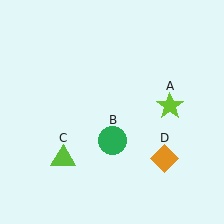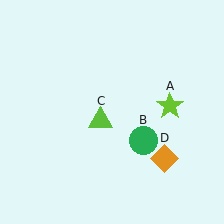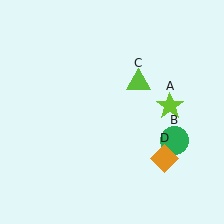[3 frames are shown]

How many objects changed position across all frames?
2 objects changed position: green circle (object B), lime triangle (object C).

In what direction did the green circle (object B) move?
The green circle (object B) moved right.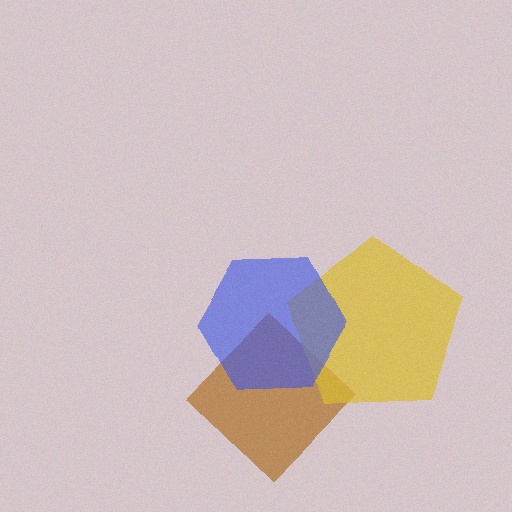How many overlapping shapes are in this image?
There are 3 overlapping shapes in the image.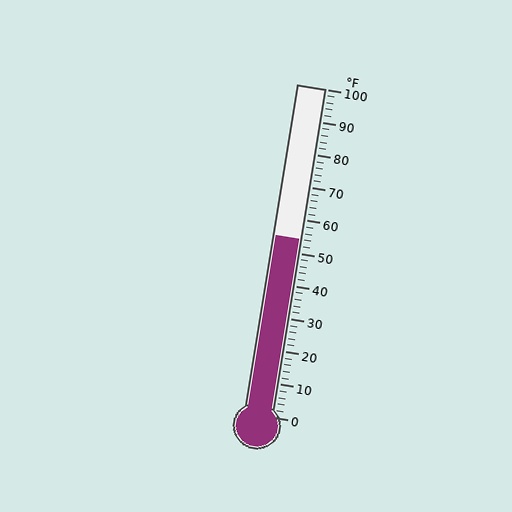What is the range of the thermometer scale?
The thermometer scale ranges from 0°F to 100°F.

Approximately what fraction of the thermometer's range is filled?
The thermometer is filled to approximately 55% of its range.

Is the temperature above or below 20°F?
The temperature is above 20°F.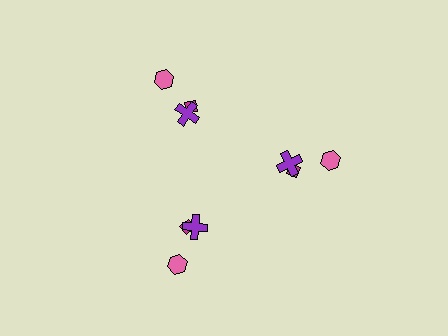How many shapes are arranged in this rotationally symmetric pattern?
There are 9 shapes, arranged in 3 groups of 3.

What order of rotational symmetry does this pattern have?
This pattern has 3-fold rotational symmetry.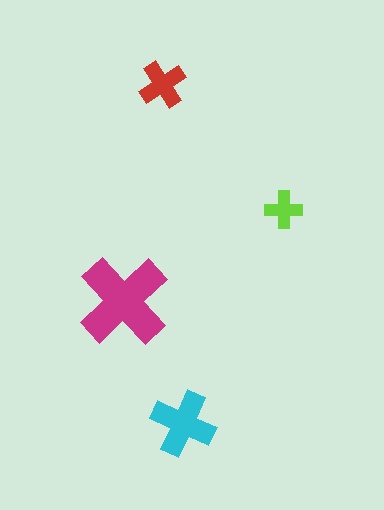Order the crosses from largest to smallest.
the magenta one, the cyan one, the red one, the lime one.